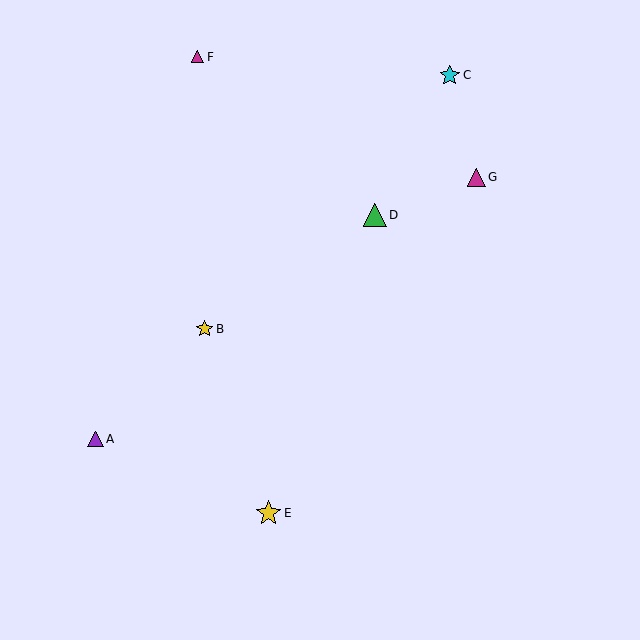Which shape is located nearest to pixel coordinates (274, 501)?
The yellow star (labeled E) at (269, 513) is nearest to that location.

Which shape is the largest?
The yellow star (labeled E) is the largest.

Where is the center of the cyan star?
The center of the cyan star is at (450, 76).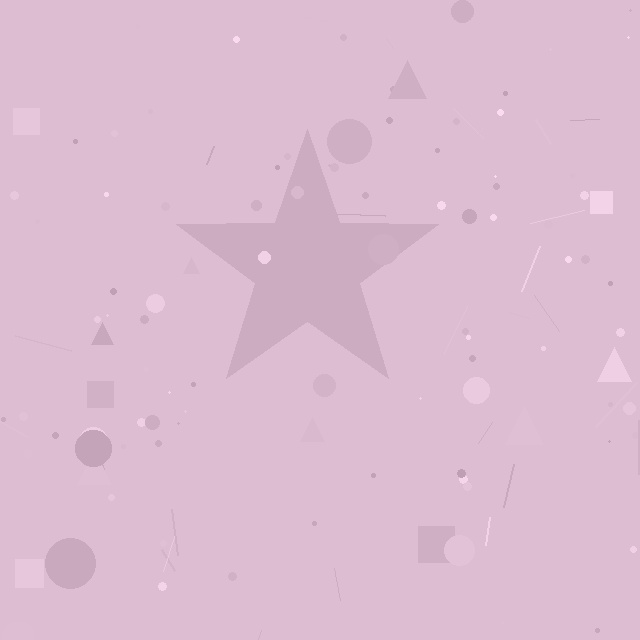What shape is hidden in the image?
A star is hidden in the image.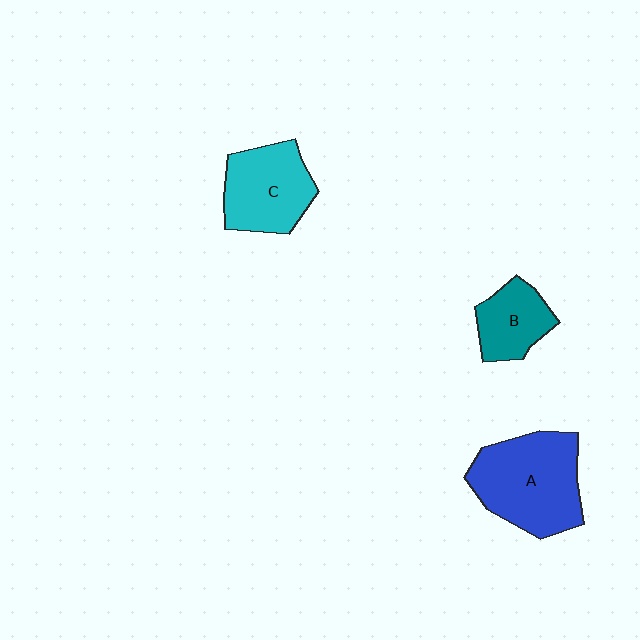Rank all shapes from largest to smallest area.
From largest to smallest: A (blue), C (cyan), B (teal).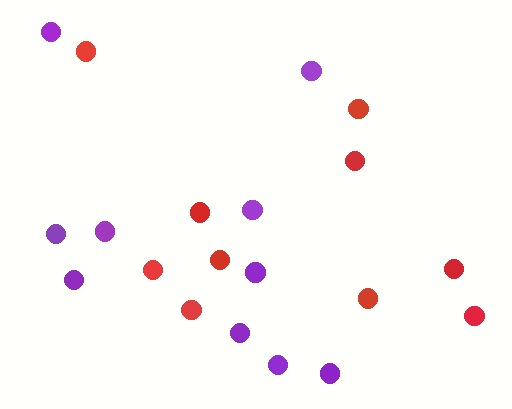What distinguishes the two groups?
There are 2 groups: one group of purple circles (10) and one group of red circles (10).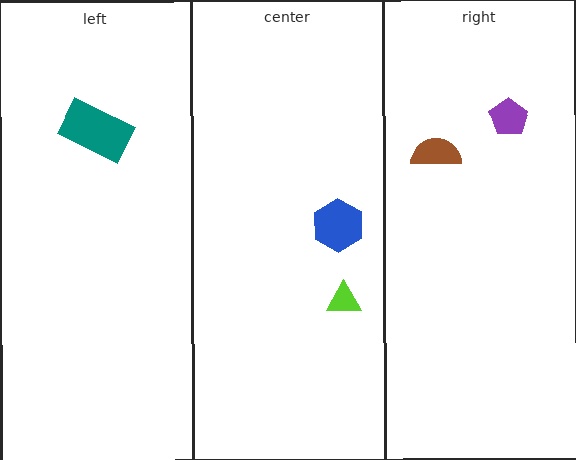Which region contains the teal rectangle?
The left region.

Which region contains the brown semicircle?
The right region.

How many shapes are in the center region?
2.